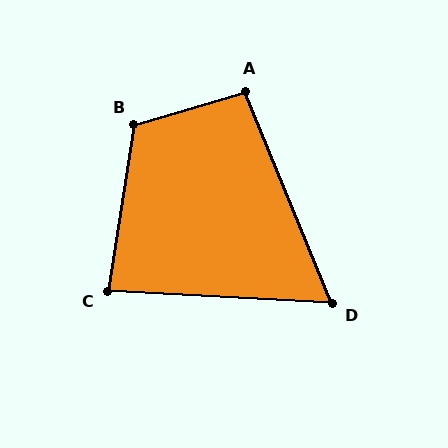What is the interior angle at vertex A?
Approximately 96 degrees (obtuse).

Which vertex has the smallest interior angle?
D, at approximately 65 degrees.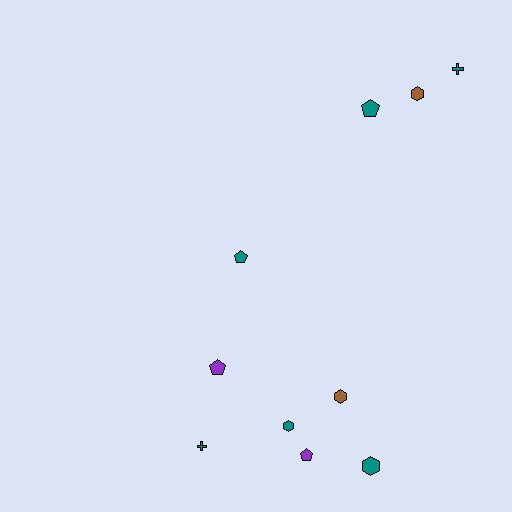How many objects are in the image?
There are 10 objects.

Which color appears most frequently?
Teal, with 6 objects.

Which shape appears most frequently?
Pentagon, with 4 objects.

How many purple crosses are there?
There are no purple crosses.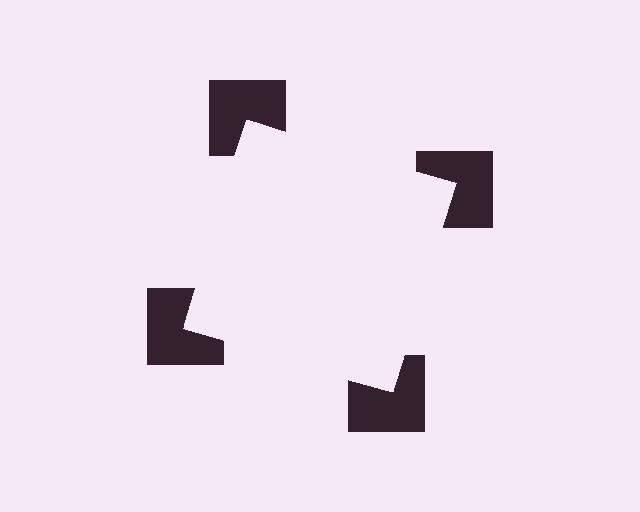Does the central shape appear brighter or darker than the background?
It typically appears slightly brighter than the background, even though no actual brightness change is drawn.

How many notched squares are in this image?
There are 4 — one at each vertex of the illusory square.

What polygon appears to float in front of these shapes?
An illusory square — its edges are inferred from the aligned wedge cuts in the notched squares, not physically drawn.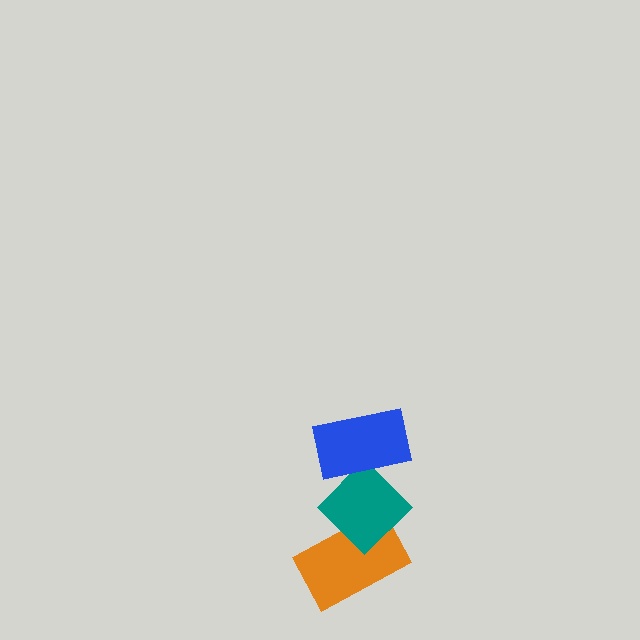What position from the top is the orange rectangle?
The orange rectangle is 3rd from the top.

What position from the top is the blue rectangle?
The blue rectangle is 1st from the top.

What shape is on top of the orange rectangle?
The teal diamond is on top of the orange rectangle.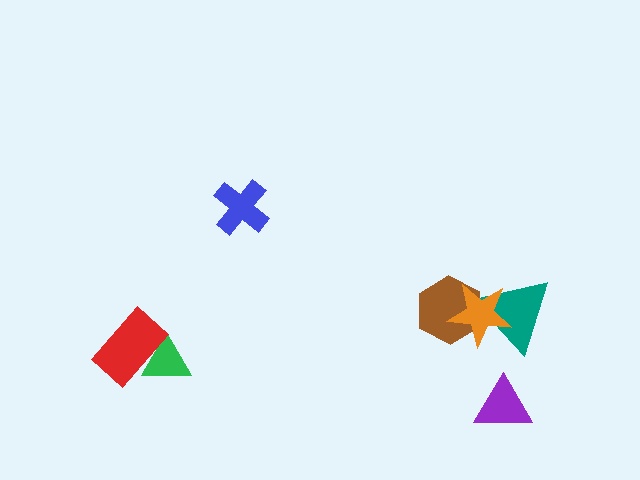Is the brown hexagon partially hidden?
Yes, it is partially covered by another shape.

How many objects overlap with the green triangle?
1 object overlaps with the green triangle.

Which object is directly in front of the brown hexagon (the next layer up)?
The teal triangle is directly in front of the brown hexagon.